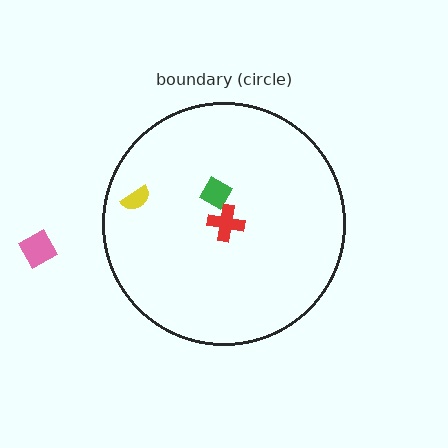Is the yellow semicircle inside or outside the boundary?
Inside.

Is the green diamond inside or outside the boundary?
Inside.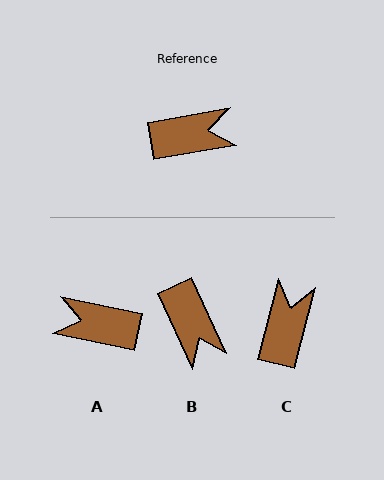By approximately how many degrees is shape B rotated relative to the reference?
Approximately 75 degrees clockwise.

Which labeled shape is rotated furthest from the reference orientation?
A, about 159 degrees away.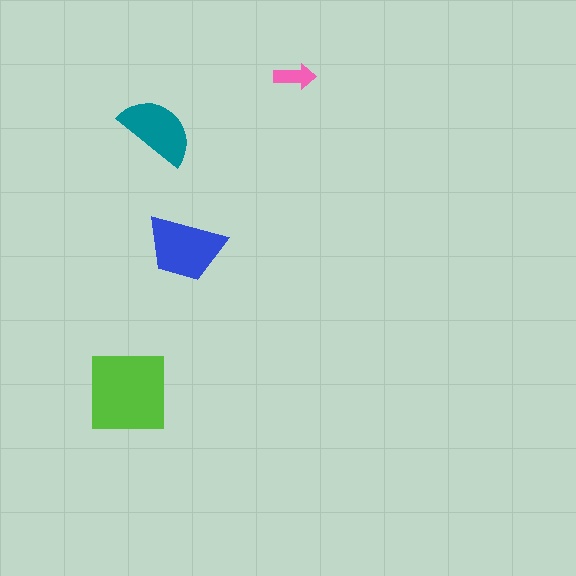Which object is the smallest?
The pink arrow.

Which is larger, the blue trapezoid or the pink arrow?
The blue trapezoid.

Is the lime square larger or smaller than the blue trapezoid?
Larger.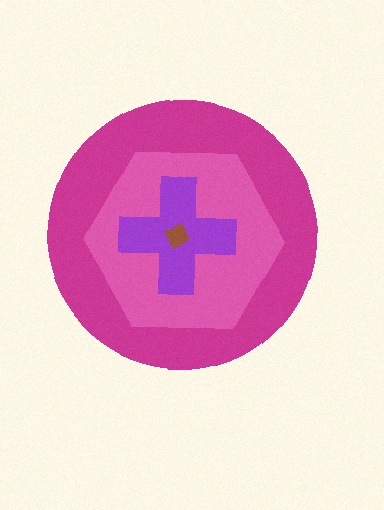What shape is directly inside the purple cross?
The brown diamond.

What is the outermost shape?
The magenta circle.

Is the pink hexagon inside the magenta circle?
Yes.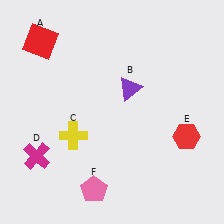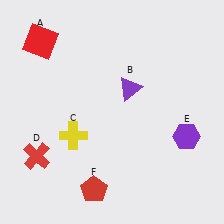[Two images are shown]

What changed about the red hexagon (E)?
In Image 1, E is red. In Image 2, it changed to purple.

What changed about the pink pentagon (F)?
In Image 1, F is pink. In Image 2, it changed to red.